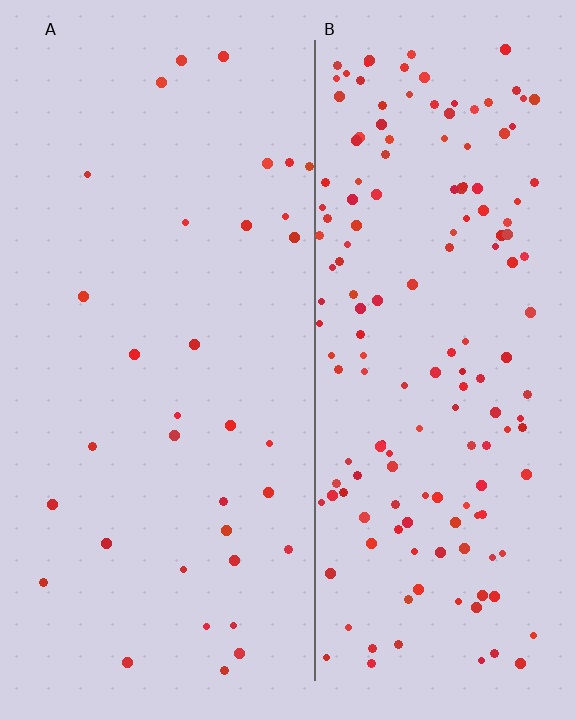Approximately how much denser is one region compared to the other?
Approximately 4.9× — region B over region A.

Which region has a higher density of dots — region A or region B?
B (the right).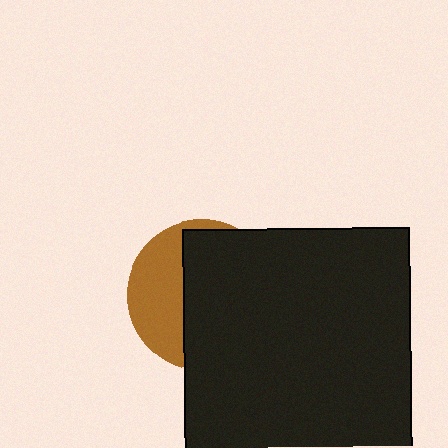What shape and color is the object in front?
The object in front is a black square.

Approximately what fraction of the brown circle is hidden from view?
Roughly 64% of the brown circle is hidden behind the black square.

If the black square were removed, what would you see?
You would see the complete brown circle.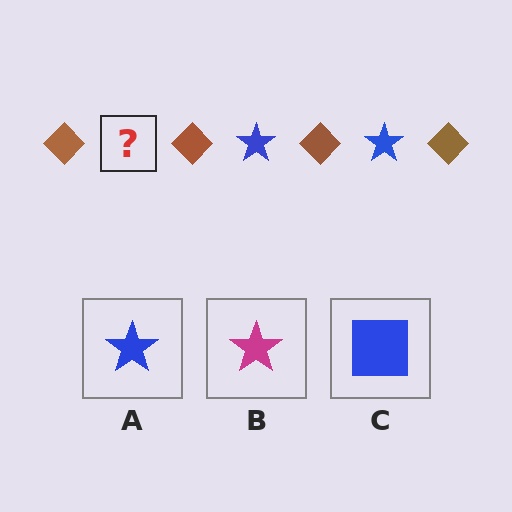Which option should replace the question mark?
Option A.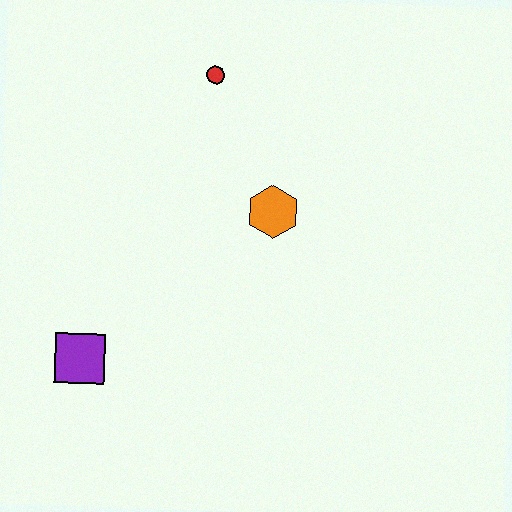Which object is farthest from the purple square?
The red circle is farthest from the purple square.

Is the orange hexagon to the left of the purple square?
No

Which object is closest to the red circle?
The orange hexagon is closest to the red circle.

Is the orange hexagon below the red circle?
Yes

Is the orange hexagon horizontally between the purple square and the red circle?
No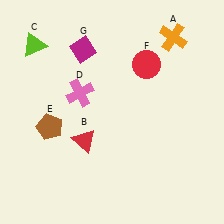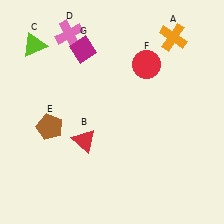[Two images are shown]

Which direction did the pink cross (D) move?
The pink cross (D) moved up.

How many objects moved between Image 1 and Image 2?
1 object moved between the two images.